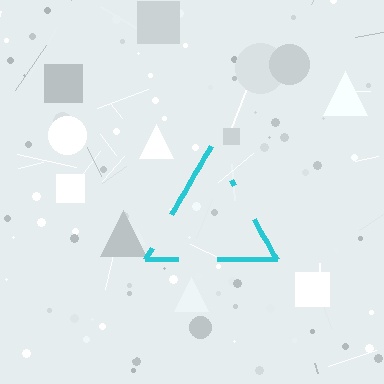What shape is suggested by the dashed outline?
The dashed outline suggests a triangle.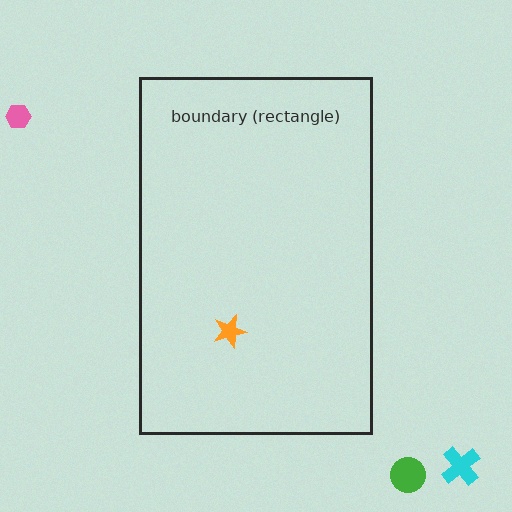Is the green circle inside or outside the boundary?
Outside.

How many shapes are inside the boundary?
1 inside, 3 outside.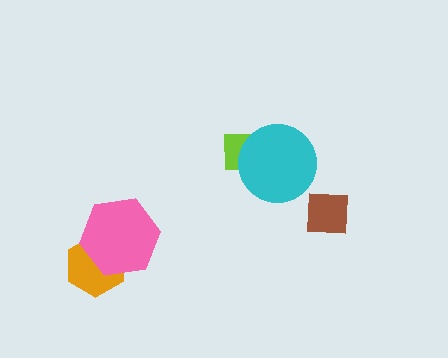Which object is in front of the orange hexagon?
The pink hexagon is in front of the orange hexagon.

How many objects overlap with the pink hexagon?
1 object overlaps with the pink hexagon.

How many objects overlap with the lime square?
1 object overlaps with the lime square.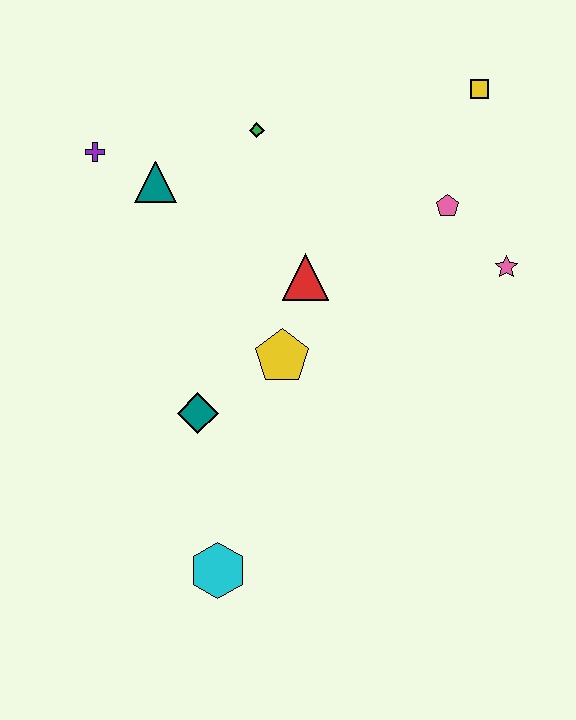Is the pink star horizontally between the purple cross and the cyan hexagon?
No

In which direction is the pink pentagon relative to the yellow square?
The pink pentagon is below the yellow square.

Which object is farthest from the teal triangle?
The cyan hexagon is farthest from the teal triangle.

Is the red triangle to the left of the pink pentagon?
Yes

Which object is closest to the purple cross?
The teal triangle is closest to the purple cross.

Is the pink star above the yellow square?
No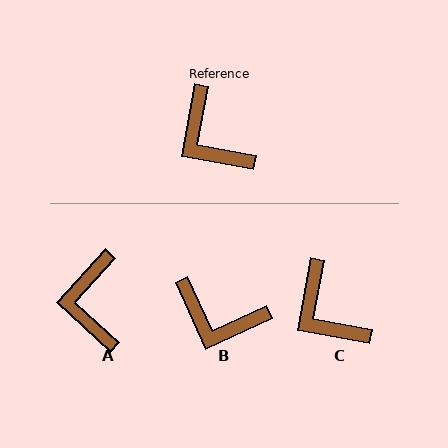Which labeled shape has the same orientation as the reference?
C.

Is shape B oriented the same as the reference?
No, it is off by about 35 degrees.